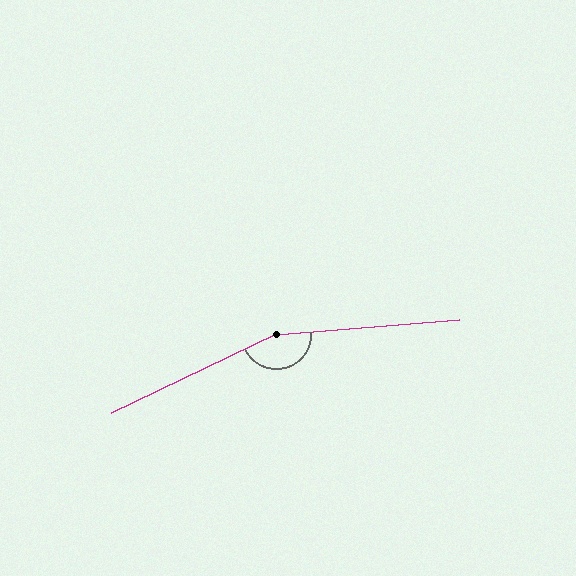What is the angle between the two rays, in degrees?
Approximately 159 degrees.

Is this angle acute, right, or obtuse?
It is obtuse.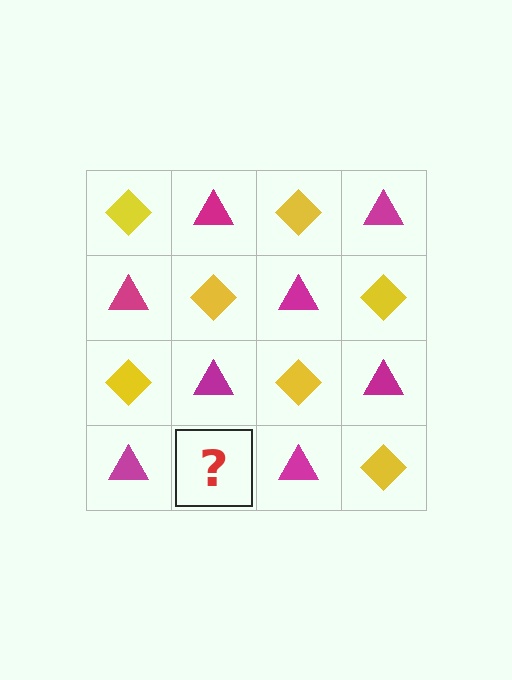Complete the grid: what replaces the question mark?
The question mark should be replaced with a yellow diamond.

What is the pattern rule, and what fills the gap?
The rule is that it alternates yellow diamond and magenta triangle in a checkerboard pattern. The gap should be filled with a yellow diamond.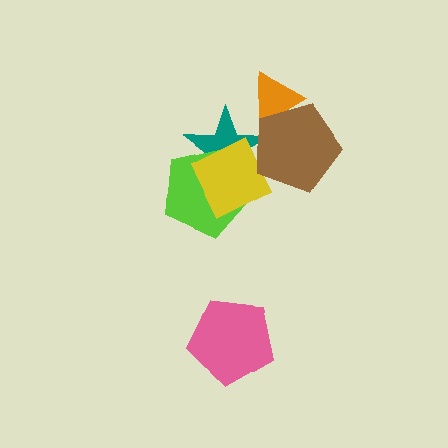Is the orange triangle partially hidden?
Yes, it is partially covered by another shape.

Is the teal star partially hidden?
Yes, it is partially covered by another shape.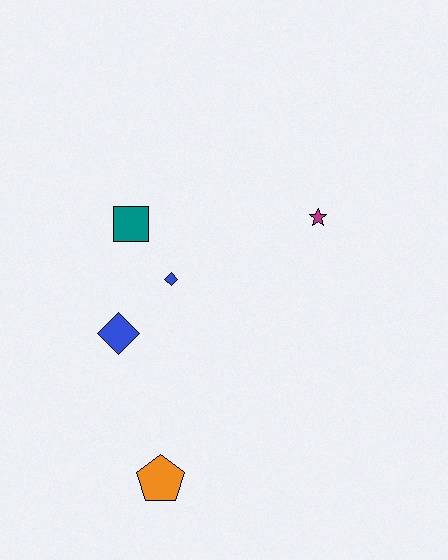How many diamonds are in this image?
There are 2 diamonds.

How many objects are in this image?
There are 5 objects.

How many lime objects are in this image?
There are no lime objects.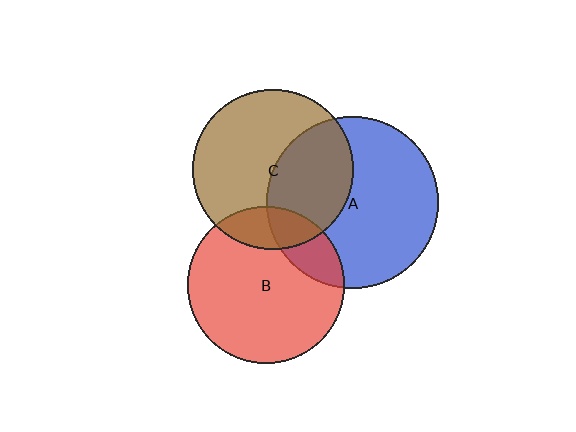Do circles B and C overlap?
Yes.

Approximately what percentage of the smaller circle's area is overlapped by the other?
Approximately 15%.